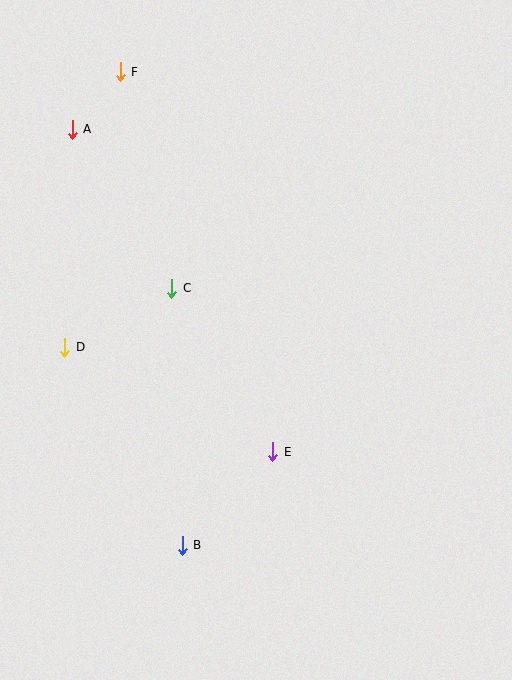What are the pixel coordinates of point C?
Point C is at (172, 288).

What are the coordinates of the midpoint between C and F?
The midpoint between C and F is at (146, 180).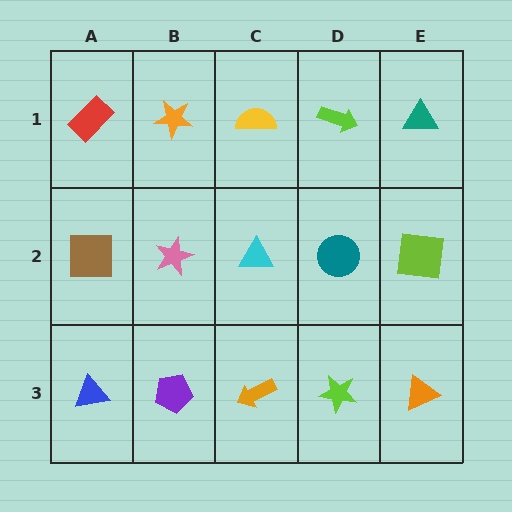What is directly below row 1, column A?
A brown square.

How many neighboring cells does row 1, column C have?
3.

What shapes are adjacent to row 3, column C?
A cyan triangle (row 2, column C), a purple pentagon (row 3, column B), a lime star (row 3, column D).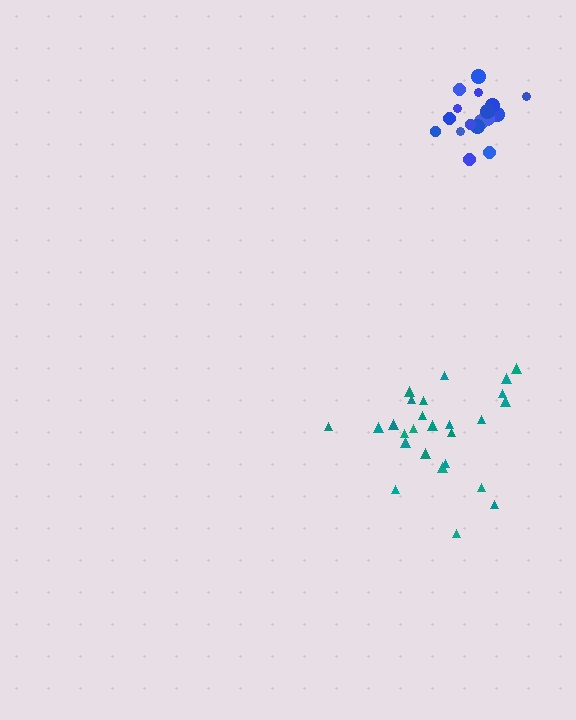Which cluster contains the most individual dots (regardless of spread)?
Teal (26).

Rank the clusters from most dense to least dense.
blue, teal.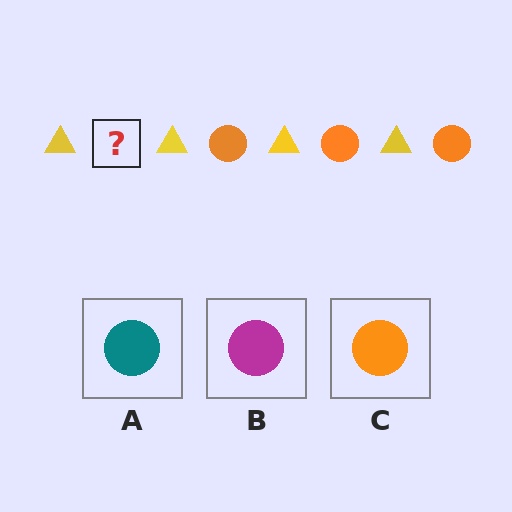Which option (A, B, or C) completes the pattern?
C.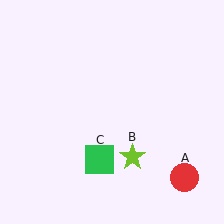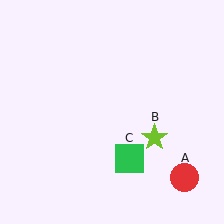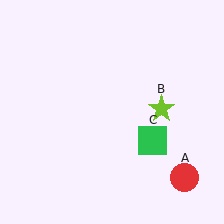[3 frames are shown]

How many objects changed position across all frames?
2 objects changed position: lime star (object B), green square (object C).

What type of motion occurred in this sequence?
The lime star (object B), green square (object C) rotated counterclockwise around the center of the scene.